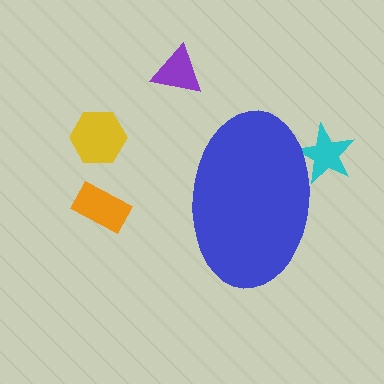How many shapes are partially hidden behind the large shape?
1 shape is partially hidden.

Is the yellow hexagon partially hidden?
No, the yellow hexagon is fully visible.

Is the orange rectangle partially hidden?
No, the orange rectangle is fully visible.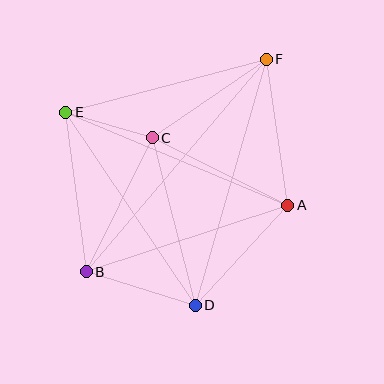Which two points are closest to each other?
Points C and E are closest to each other.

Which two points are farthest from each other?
Points B and F are farthest from each other.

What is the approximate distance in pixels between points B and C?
The distance between B and C is approximately 149 pixels.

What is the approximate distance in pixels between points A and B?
The distance between A and B is approximately 212 pixels.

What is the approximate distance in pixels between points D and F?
The distance between D and F is approximately 256 pixels.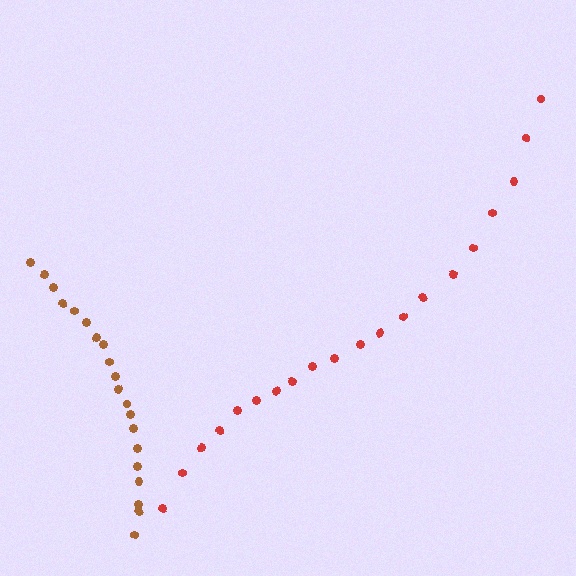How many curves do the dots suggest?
There are 2 distinct paths.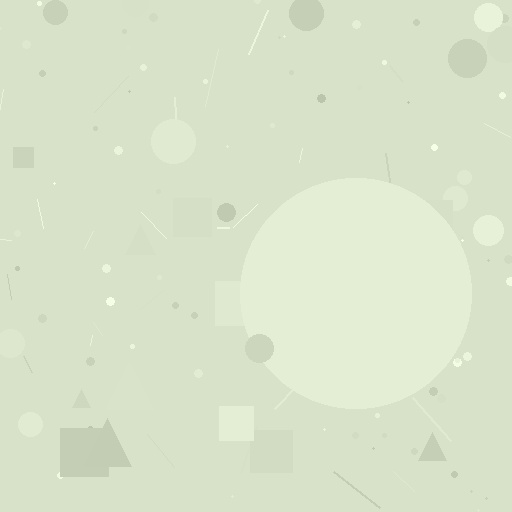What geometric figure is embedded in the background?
A circle is embedded in the background.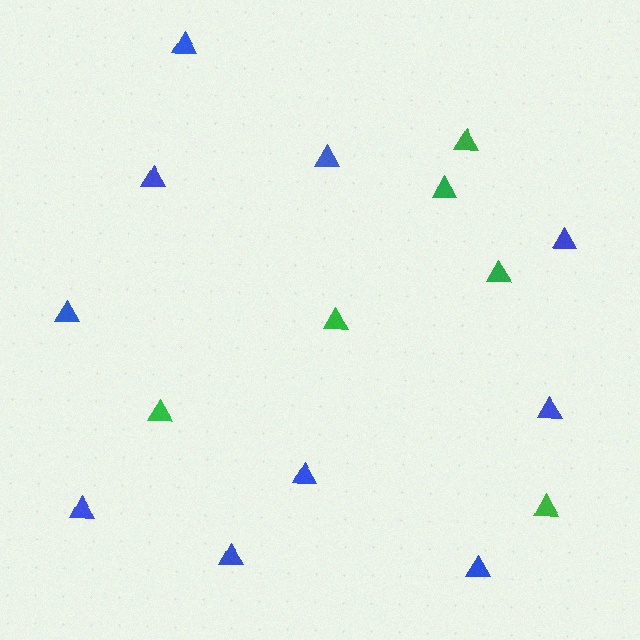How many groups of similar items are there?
There are 2 groups: one group of blue triangles (10) and one group of green triangles (6).